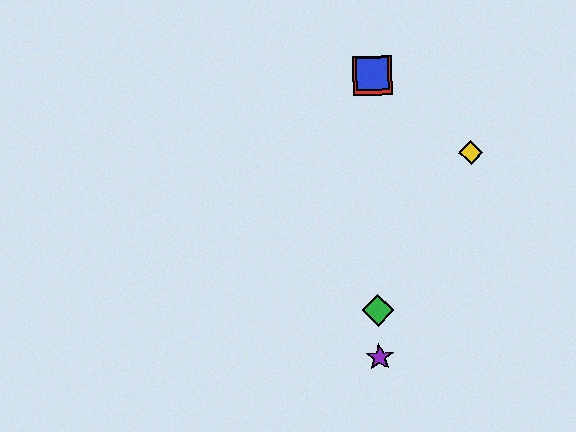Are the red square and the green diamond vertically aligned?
Yes, both are at x≈372.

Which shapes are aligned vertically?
The red square, the blue square, the green diamond, the purple star are aligned vertically.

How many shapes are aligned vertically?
4 shapes (the red square, the blue square, the green diamond, the purple star) are aligned vertically.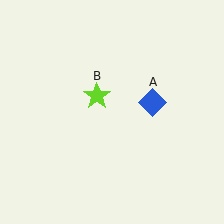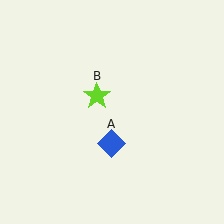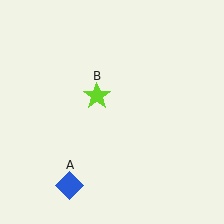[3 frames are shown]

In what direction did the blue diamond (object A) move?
The blue diamond (object A) moved down and to the left.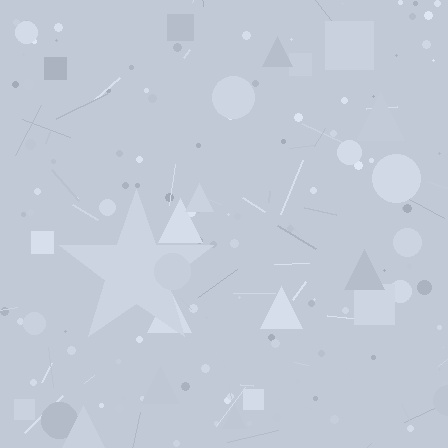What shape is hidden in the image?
A star is hidden in the image.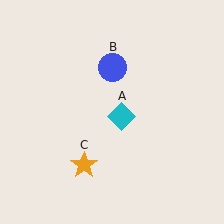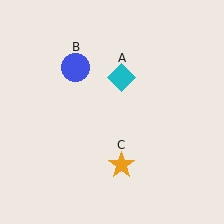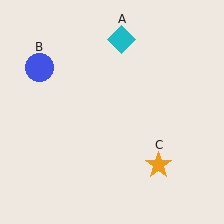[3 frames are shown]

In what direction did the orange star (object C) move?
The orange star (object C) moved right.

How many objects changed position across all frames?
3 objects changed position: cyan diamond (object A), blue circle (object B), orange star (object C).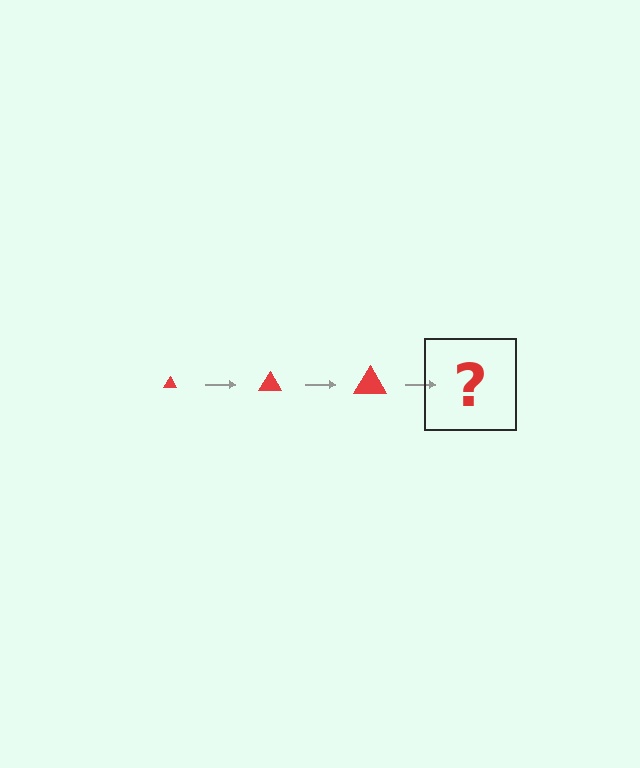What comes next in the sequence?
The next element should be a red triangle, larger than the previous one.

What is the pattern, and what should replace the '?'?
The pattern is that the triangle gets progressively larger each step. The '?' should be a red triangle, larger than the previous one.